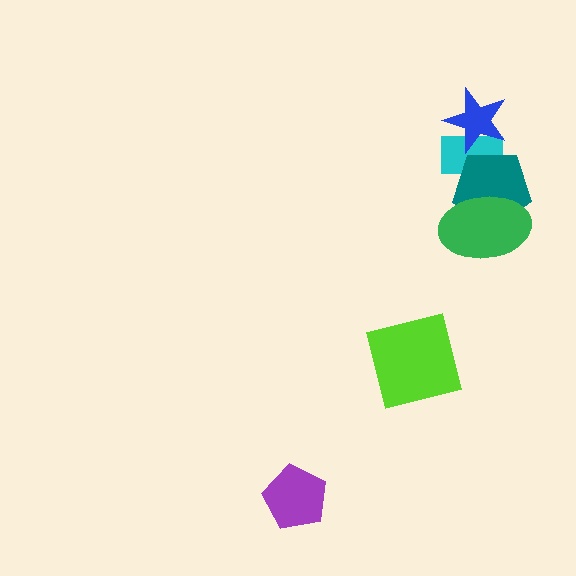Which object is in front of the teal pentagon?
The green ellipse is in front of the teal pentagon.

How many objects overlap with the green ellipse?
1 object overlaps with the green ellipse.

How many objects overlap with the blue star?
1 object overlaps with the blue star.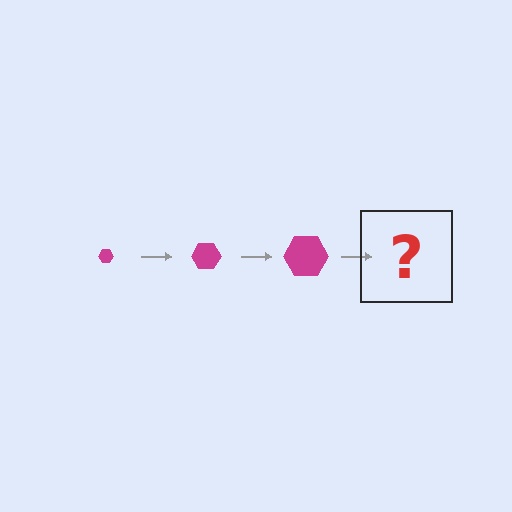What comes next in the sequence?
The next element should be a magenta hexagon, larger than the previous one.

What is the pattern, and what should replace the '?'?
The pattern is that the hexagon gets progressively larger each step. The '?' should be a magenta hexagon, larger than the previous one.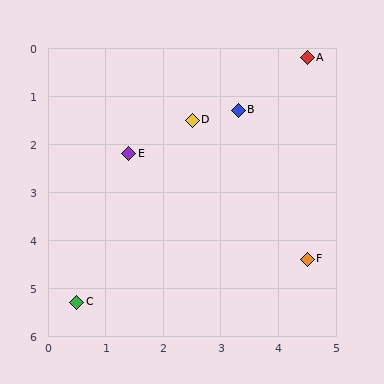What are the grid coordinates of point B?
Point B is at approximately (3.3, 1.3).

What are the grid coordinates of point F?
Point F is at approximately (4.5, 4.4).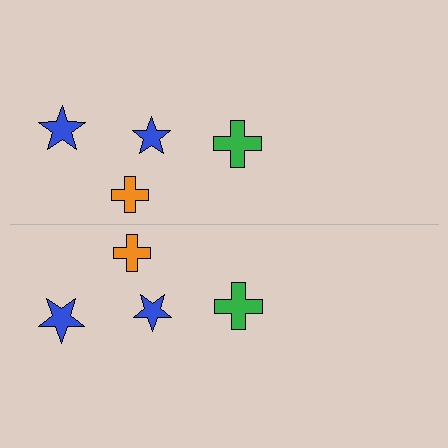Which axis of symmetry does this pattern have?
The pattern has a horizontal axis of symmetry running through the center of the image.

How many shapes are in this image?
There are 8 shapes in this image.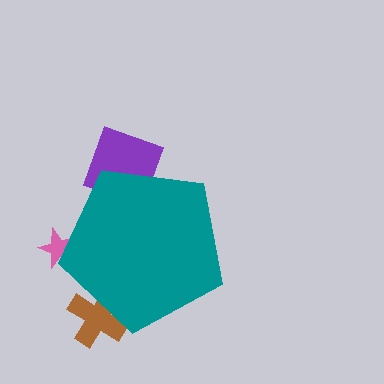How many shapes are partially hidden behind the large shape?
3 shapes are partially hidden.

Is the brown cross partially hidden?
Yes, the brown cross is partially hidden behind the teal pentagon.